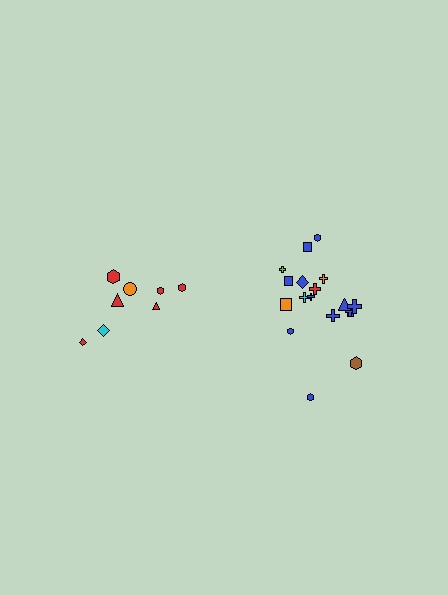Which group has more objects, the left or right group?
The right group.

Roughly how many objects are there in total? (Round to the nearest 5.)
Roughly 25 objects in total.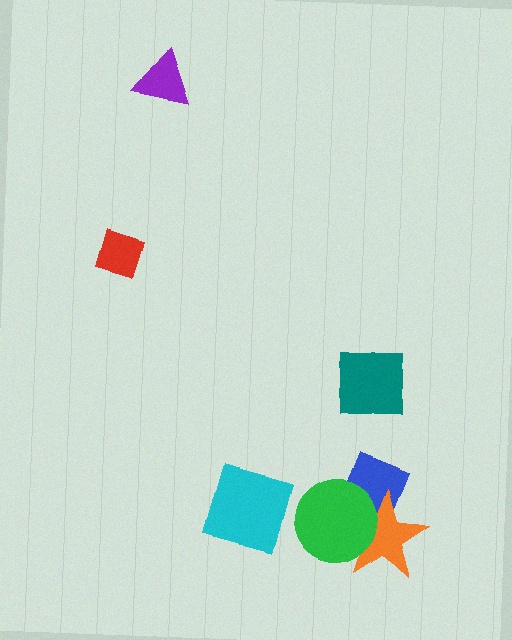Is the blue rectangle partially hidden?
Yes, it is partially covered by another shape.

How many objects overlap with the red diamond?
0 objects overlap with the red diamond.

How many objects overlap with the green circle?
2 objects overlap with the green circle.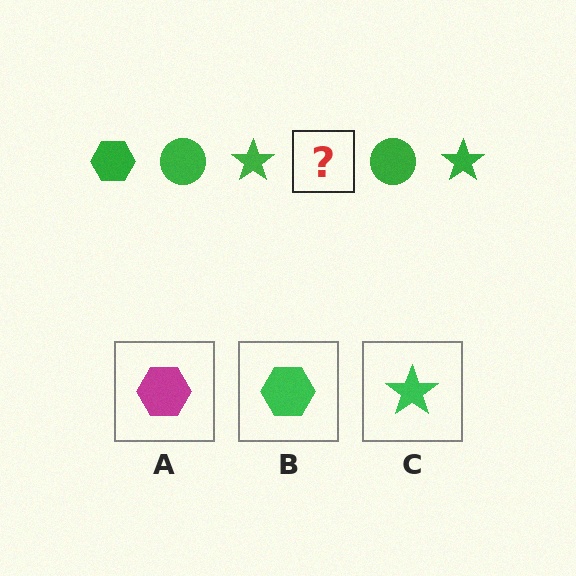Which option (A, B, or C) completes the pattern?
B.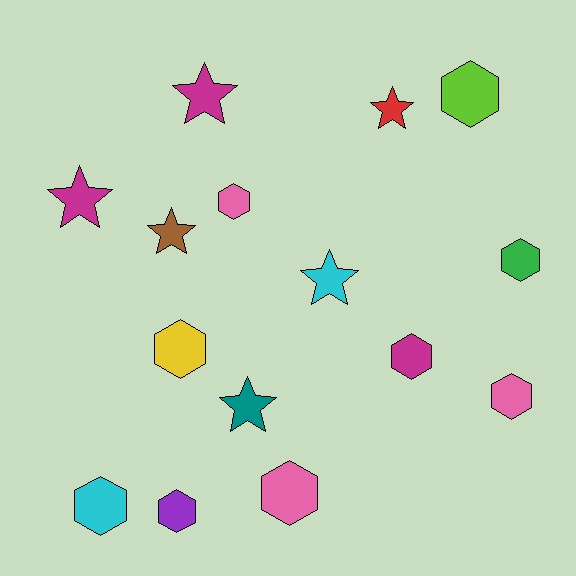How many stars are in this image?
There are 6 stars.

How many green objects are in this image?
There is 1 green object.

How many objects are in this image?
There are 15 objects.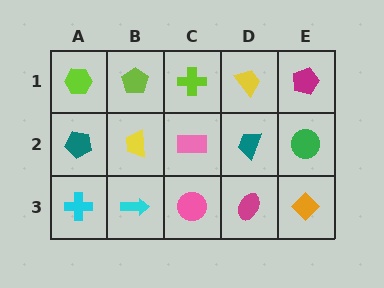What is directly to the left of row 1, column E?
A yellow trapezoid.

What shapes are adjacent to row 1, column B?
A yellow trapezoid (row 2, column B), a lime hexagon (row 1, column A), a lime cross (row 1, column C).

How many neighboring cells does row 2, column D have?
4.